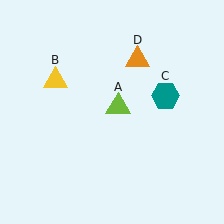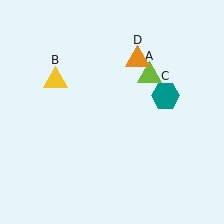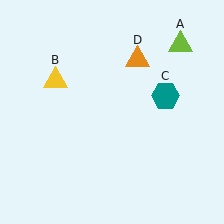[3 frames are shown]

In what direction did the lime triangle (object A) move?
The lime triangle (object A) moved up and to the right.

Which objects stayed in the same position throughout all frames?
Yellow triangle (object B) and teal hexagon (object C) and orange triangle (object D) remained stationary.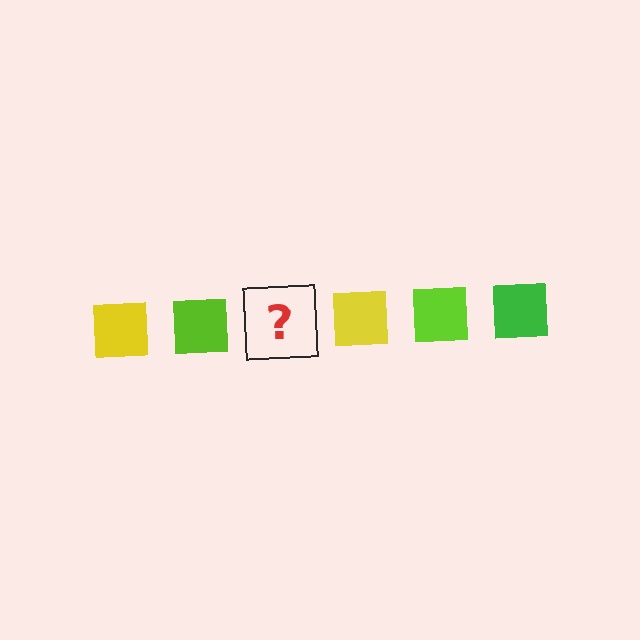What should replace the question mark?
The question mark should be replaced with a green square.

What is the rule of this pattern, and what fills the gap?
The rule is that the pattern cycles through yellow, lime, green squares. The gap should be filled with a green square.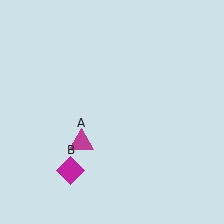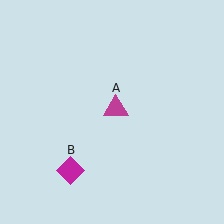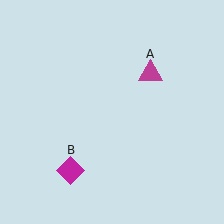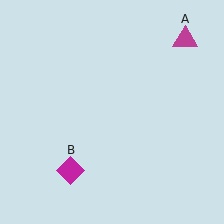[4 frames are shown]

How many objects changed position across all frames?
1 object changed position: magenta triangle (object A).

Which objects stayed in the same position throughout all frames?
Magenta diamond (object B) remained stationary.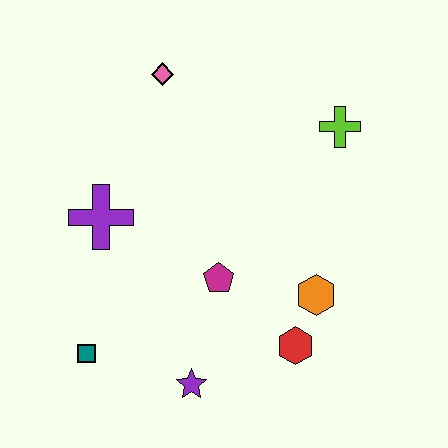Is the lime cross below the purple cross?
No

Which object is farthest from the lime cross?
The teal square is farthest from the lime cross.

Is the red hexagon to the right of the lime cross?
No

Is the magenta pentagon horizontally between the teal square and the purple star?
No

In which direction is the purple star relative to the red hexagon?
The purple star is to the left of the red hexagon.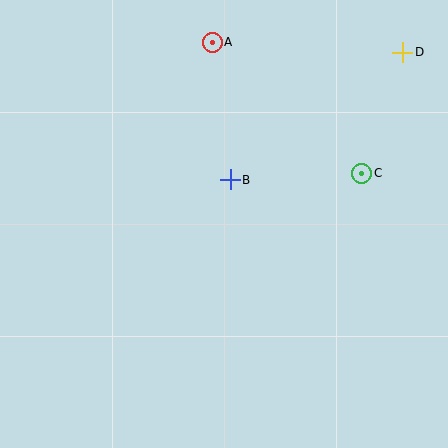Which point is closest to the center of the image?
Point B at (230, 180) is closest to the center.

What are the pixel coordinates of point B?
Point B is at (230, 180).